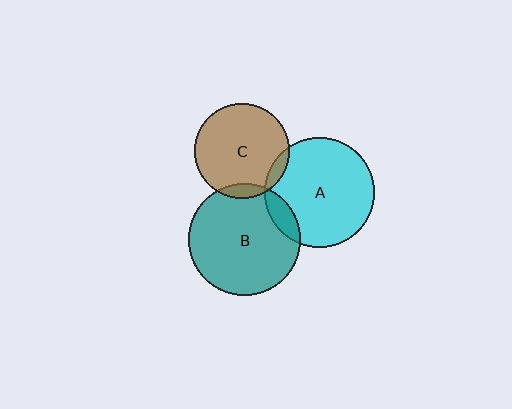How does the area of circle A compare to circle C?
Approximately 1.3 times.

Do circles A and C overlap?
Yes.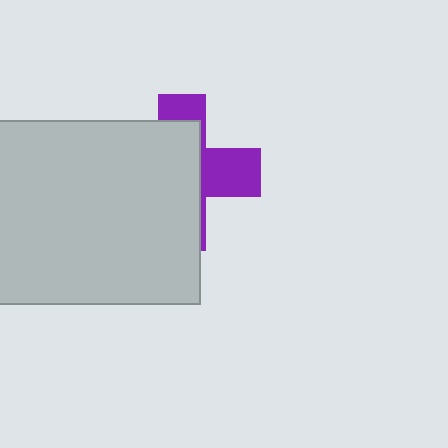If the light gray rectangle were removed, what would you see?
You would see the complete purple cross.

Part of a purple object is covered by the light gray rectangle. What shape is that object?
It is a cross.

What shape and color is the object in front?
The object in front is a light gray rectangle.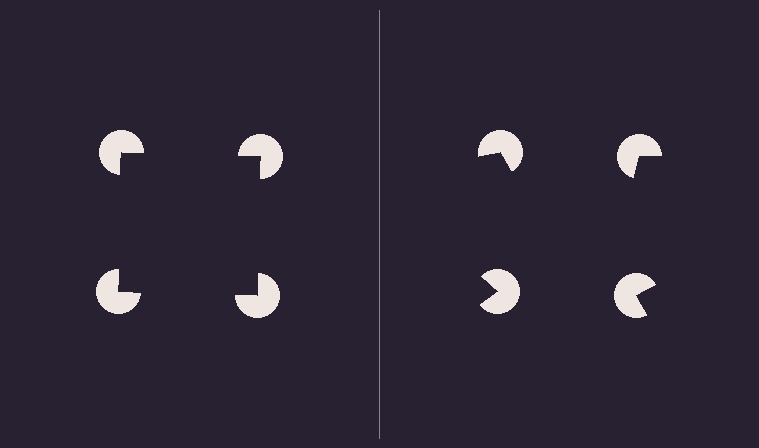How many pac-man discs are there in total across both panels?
8 — 4 on each side.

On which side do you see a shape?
An illusory square appears on the left side. On the right side the wedge cuts are rotated, so no coherent shape forms.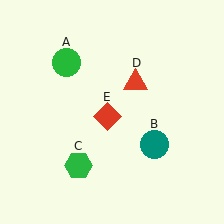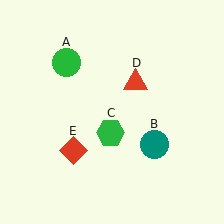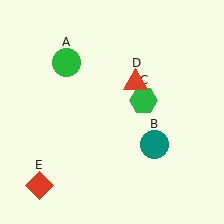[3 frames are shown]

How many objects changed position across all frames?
2 objects changed position: green hexagon (object C), red diamond (object E).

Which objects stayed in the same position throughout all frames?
Green circle (object A) and teal circle (object B) and red triangle (object D) remained stationary.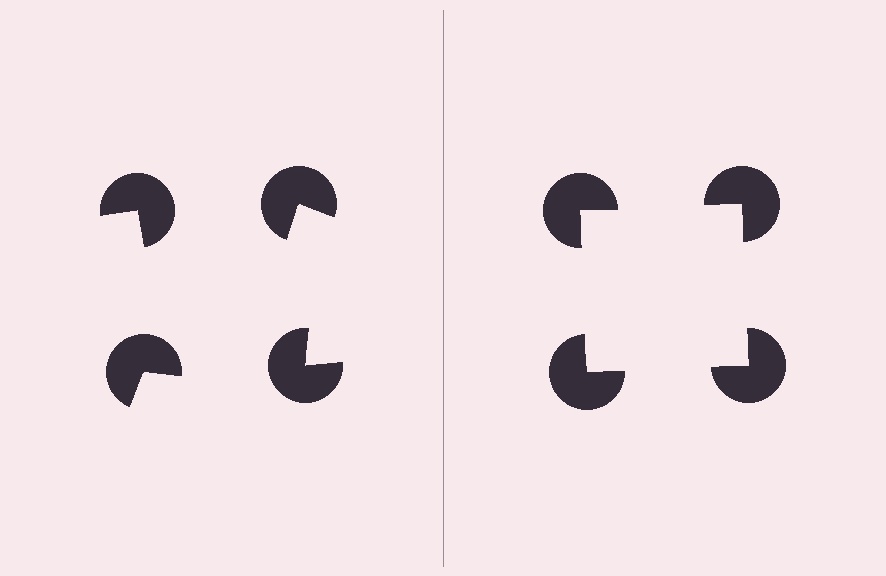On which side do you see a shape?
An illusory square appears on the right side. On the left side the wedge cuts are rotated, so no coherent shape forms.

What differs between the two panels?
The pac-man discs are positioned identically on both sides; only the wedge orientations differ. On the right they align to a square; on the left they are misaligned.